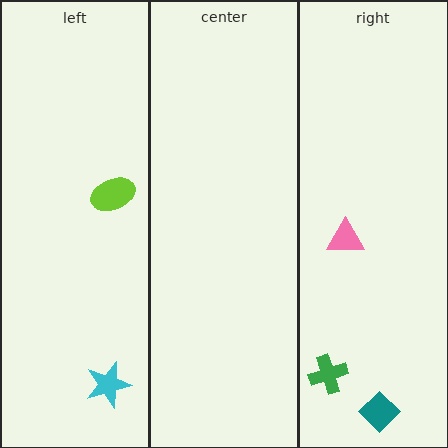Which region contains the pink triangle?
The right region.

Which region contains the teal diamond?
The right region.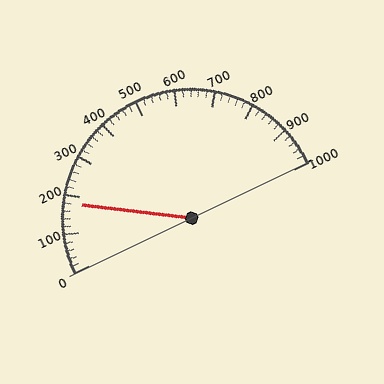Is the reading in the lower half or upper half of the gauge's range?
The reading is in the lower half of the range (0 to 1000).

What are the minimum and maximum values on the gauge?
The gauge ranges from 0 to 1000.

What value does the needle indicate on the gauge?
The needle indicates approximately 180.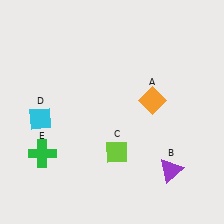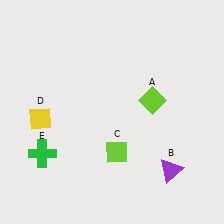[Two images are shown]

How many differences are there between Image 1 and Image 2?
There are 2 differences between the two images.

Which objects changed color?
A changed from orange to lime. D changed from cyan to yellow.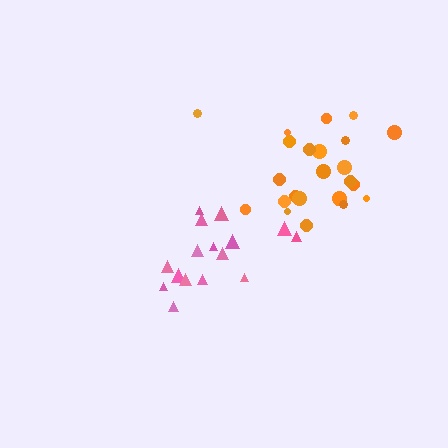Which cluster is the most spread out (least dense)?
Orange.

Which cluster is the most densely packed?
Pink.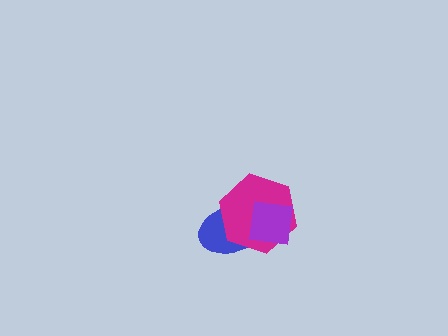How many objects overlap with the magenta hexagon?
2 objects overlap with the magenta hexagon.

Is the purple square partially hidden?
No, no other shape covers it.